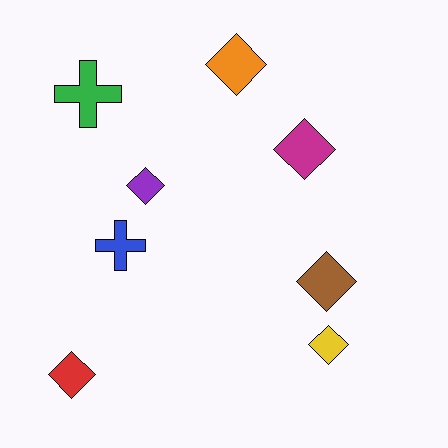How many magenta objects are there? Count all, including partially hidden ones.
There is 1 magenta object.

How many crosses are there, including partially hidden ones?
There are 2 crosses.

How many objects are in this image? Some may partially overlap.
There are 8 objects.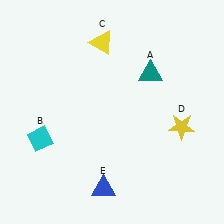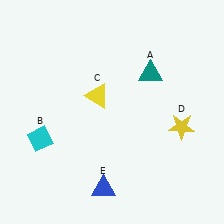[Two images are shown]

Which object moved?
The yellow triangle (C) moved down.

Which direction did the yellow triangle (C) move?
The yellow triangle (C) moved down.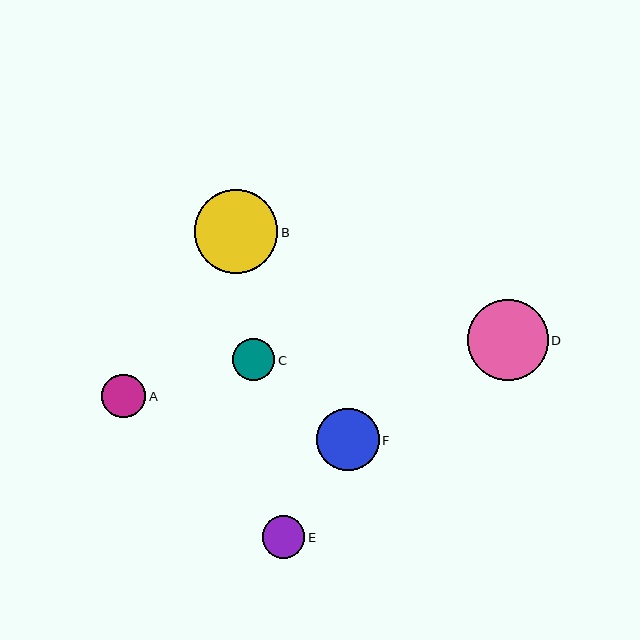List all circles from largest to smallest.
From largest to smallest: B, D, F, A, E, C.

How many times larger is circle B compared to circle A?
Circle B is approximately 1.9 times the size of circle A.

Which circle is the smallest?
Circle C is the smallest with a size of approximately 42 pixels.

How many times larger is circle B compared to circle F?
Circle B is approximately 1.3 times the size of circle F.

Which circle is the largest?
Circle B is the largest with a size of approximately 83 pixels.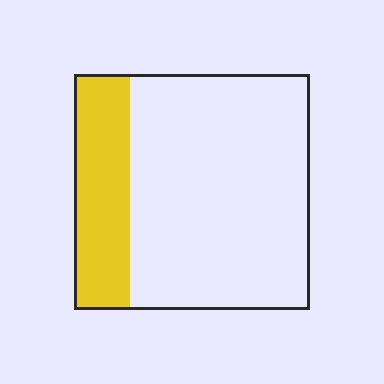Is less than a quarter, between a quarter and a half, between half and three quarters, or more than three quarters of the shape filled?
Less than a quarter.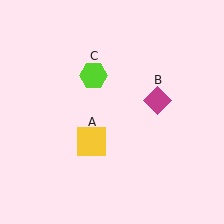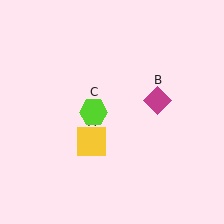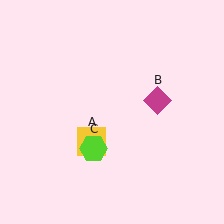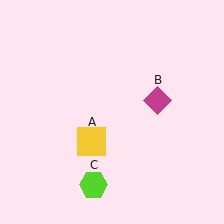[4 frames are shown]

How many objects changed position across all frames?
1 object changed position: lime hexagon (object C).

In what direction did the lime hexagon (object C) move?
The lime hexagon (object C) moved down.